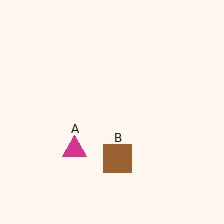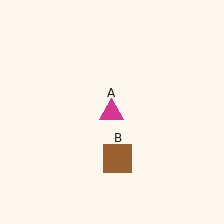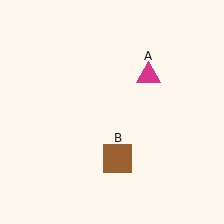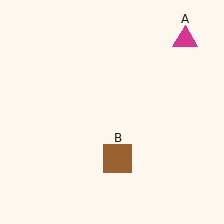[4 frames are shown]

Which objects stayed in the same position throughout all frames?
Brown square (object B) remained stationary.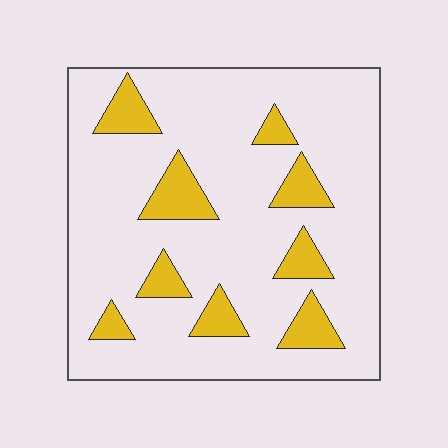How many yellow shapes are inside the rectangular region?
9.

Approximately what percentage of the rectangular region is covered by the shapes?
Approximately 15%.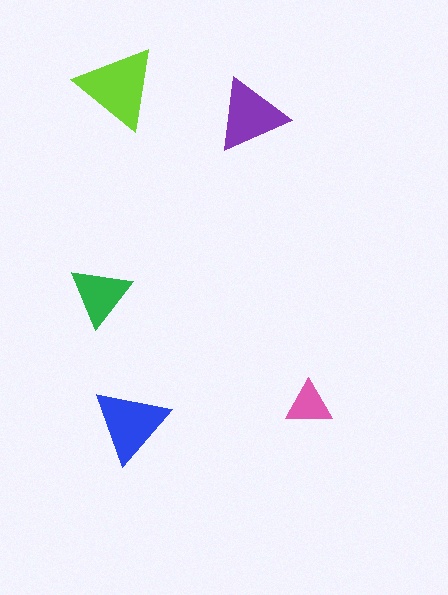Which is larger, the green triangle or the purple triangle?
The purple one.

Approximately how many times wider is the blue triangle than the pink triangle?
About 1.5 times wider.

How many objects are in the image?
There are 5 objects in the image.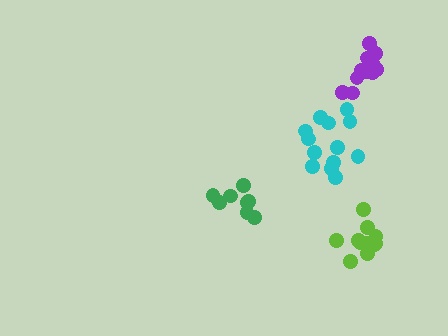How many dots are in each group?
Group 1: 8 dots, Group 2: 11 dots, Group 3: 13 dots, Group 4: 13 dots (45 total).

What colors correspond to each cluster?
The clusters are colored: green, purple, lime, cyan.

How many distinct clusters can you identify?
There are 4 distinct clusters.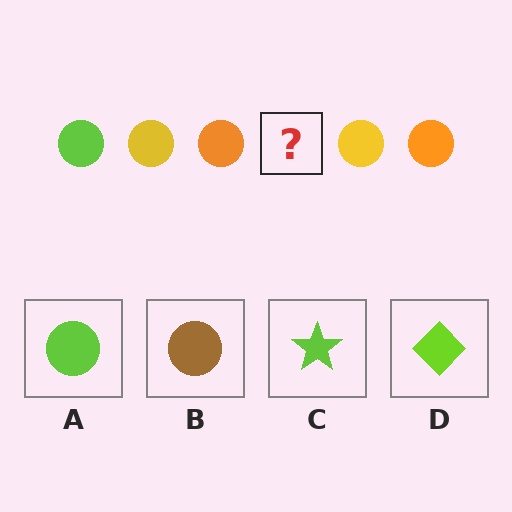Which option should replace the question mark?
Option A.